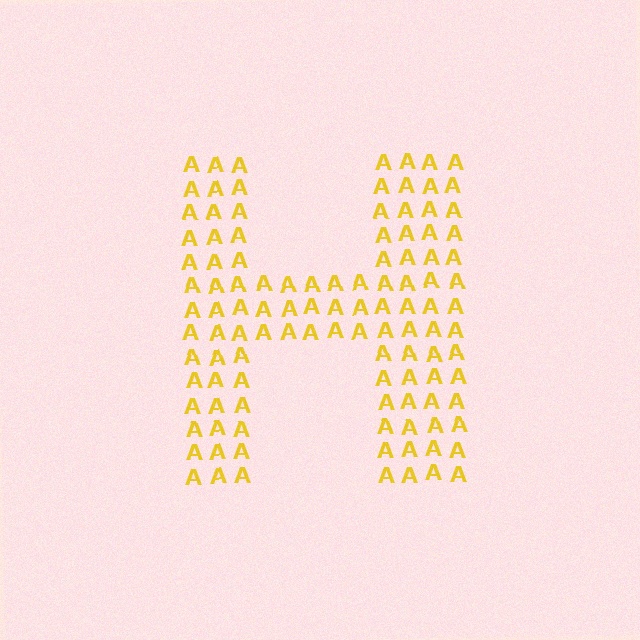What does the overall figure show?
The overall figure shows the letter H.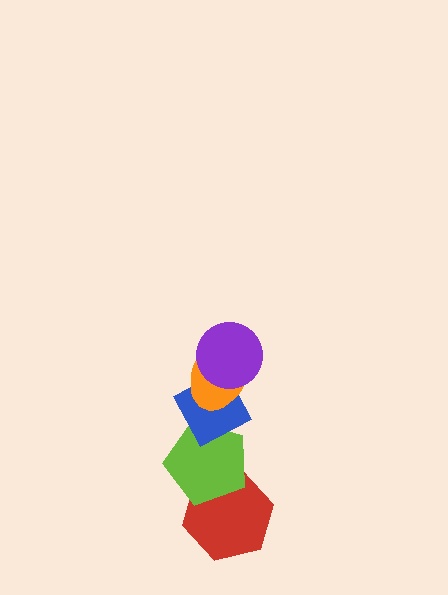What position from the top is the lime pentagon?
The lime pentagon is 4th from the top.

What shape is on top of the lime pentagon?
The blue diamond is on top of the lime pentagon.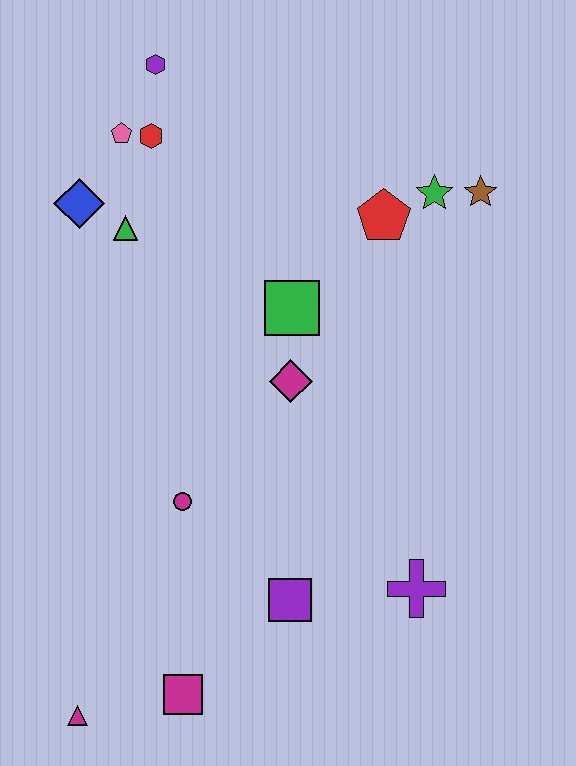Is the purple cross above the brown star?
No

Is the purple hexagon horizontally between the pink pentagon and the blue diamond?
No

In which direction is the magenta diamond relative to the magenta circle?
The magenta diamond is above the magenta circle.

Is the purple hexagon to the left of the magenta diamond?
Yes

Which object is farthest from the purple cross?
The purple hexagon is farthest from the purple cross.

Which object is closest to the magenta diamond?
The green square is closest to the magenta diamond.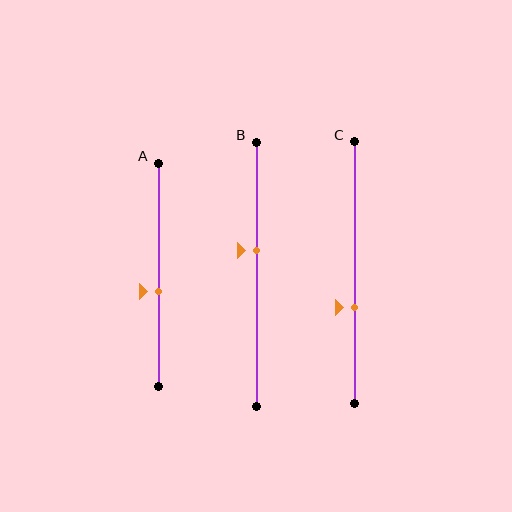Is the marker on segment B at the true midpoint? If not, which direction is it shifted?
No, the marker on segment B is shifted upward by about 9% of the segment length.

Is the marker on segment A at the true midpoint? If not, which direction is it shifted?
No, the marker on segment A is shifted downward by about 7% of the segment length.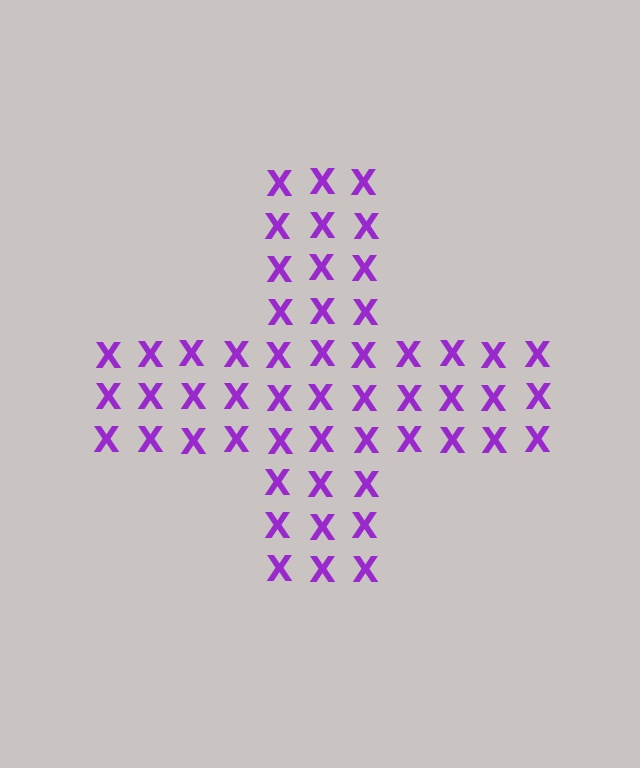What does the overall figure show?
The overall figure shows a cross.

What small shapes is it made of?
It is made of small letter X's.